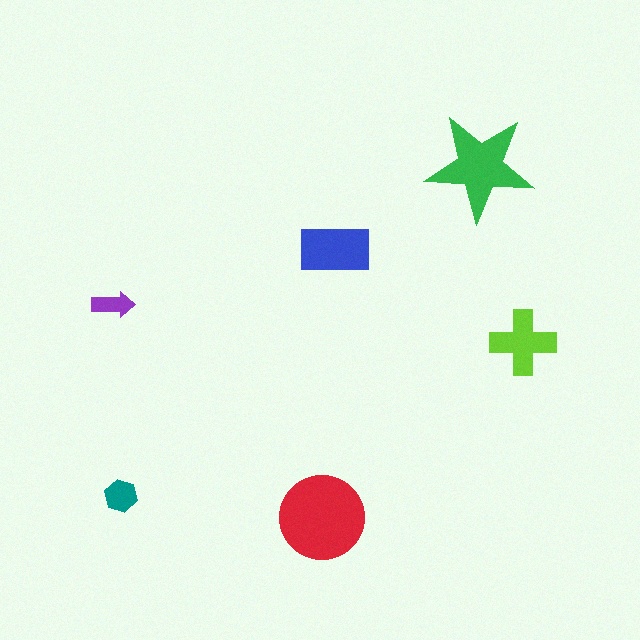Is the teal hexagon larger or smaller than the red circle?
Smaller.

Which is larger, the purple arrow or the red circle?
The red circle.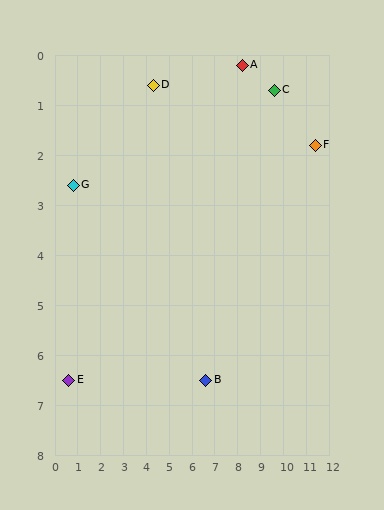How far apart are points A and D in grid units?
Points A and D are about 3.9 grid units apart.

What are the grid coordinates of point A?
Point A is at approximately (8.2, 0.2).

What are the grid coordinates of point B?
Point B is at approximately (6.6, 6.5).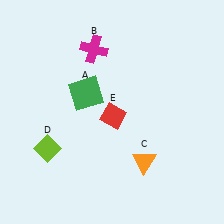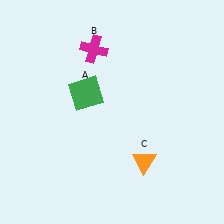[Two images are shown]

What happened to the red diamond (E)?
The red diamond (E) was removed in Image 2. It was in the bottom-right area of Image 1.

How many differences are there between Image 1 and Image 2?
There are 2 differences between the two images.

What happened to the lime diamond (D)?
The lime diamond (D) was removed in Image 2. It was in the bottom-left area of Image 1.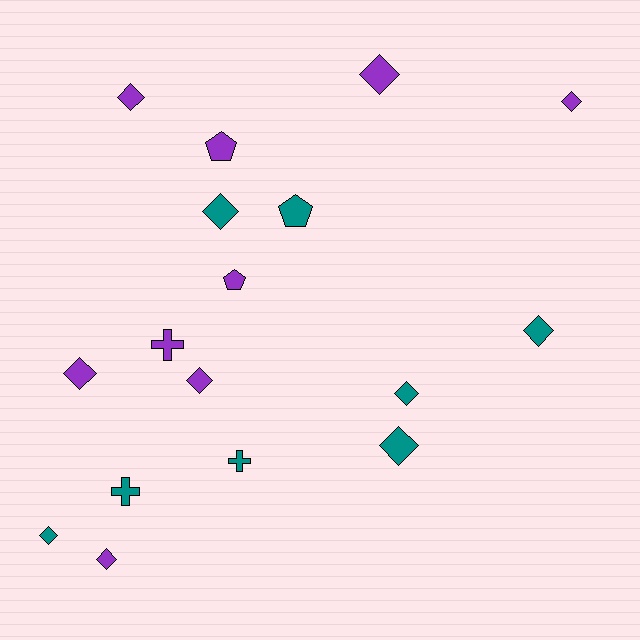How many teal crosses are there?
There are 2 teal crosses.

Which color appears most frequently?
Purple, with 9 objects.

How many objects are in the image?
There are 17 objects.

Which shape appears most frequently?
Diamond, with 11 objects.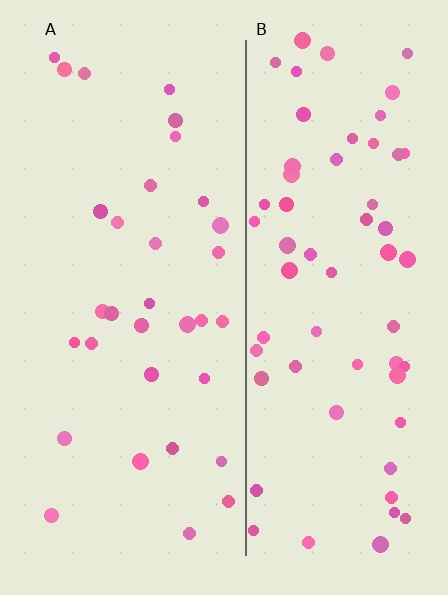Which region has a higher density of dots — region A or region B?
B (the right).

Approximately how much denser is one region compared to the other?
Approximately 1.9× — region B over region A.